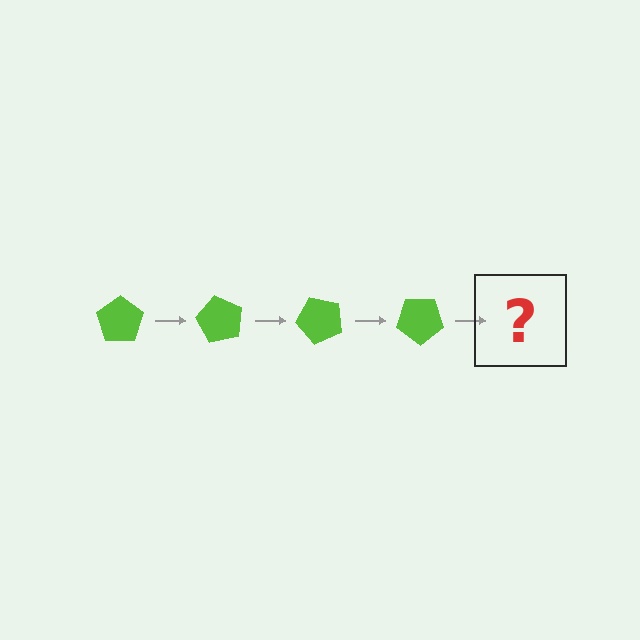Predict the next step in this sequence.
The next step is a lime pentagon rotated 240 degrees.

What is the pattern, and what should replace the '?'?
The pattern is that the pentagon rotates 60 degrees each step. The '?' should be a lime pentagon rotated 240 degrees.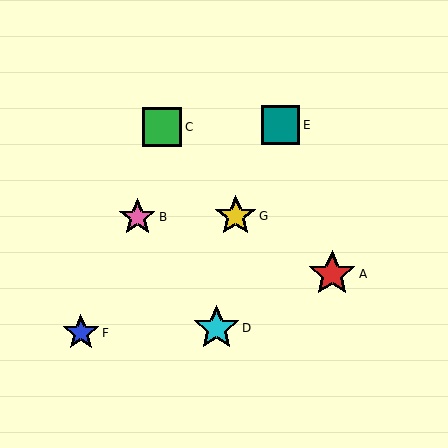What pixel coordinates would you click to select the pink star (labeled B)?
Click at (137, 217) to select the pink star B.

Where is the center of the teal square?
The center of the teal square is at (280, 125).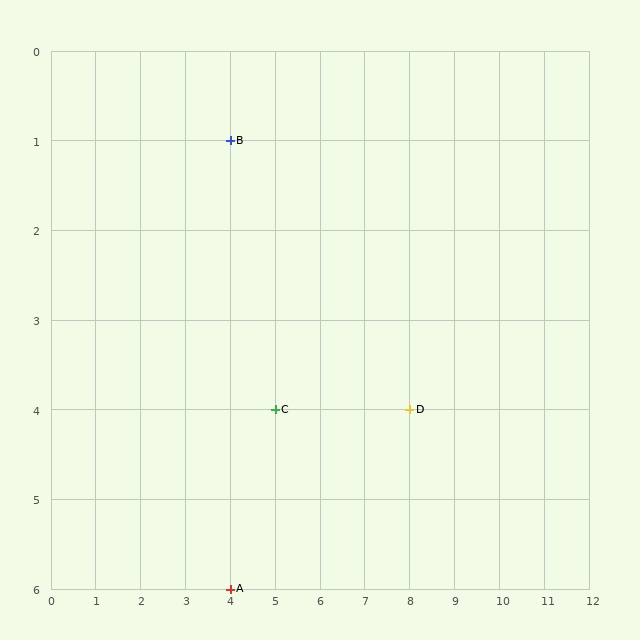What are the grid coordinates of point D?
Point D is at grid coordinates (8, 4).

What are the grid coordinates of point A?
Point A is at grid coordinates (4, 6).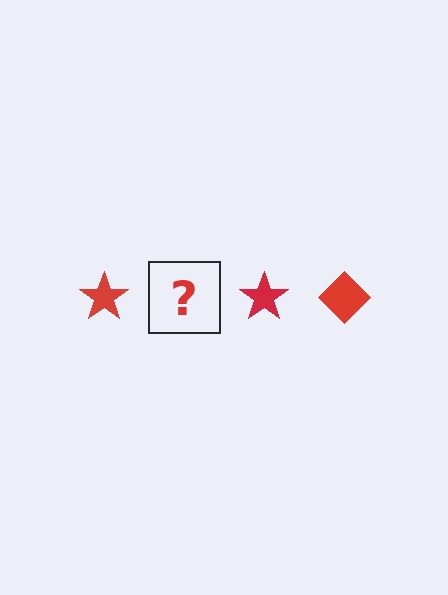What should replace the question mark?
The question mark should be replaced with a red diamond.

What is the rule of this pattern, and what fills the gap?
The rule is that the pattern cycles through star, diamond shapes in red. The gap should be filled with a red diamond.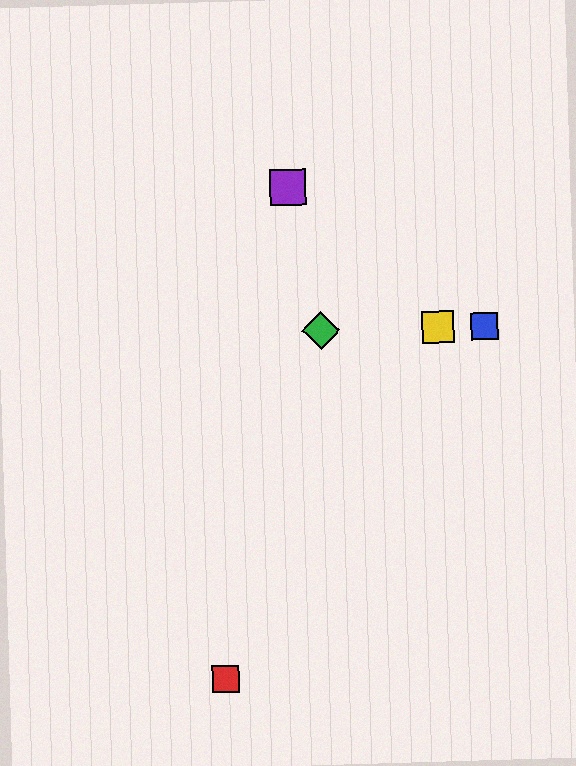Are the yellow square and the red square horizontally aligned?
No, the yellow square is at y≈327 and the red square is at y≈679.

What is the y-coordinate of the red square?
The red square is at y≈679.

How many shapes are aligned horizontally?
3 shapes (the blue square, the green diamond, the yellow square) are aligned horizontally.